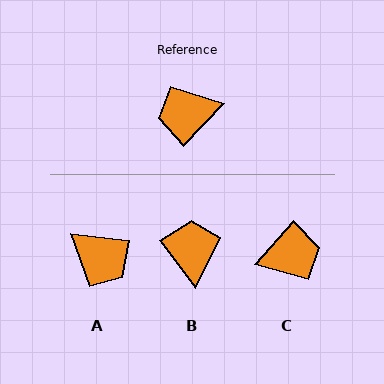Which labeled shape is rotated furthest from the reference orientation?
C, about 178 degrees away.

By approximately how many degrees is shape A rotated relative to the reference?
Approximately 127 degrees counter-clockwise.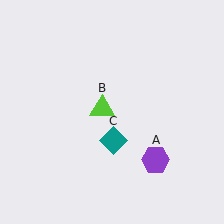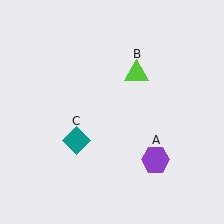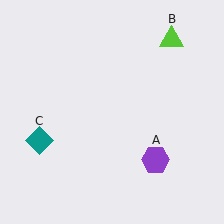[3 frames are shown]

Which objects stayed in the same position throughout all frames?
Purple hexagon (object A) remained stationary.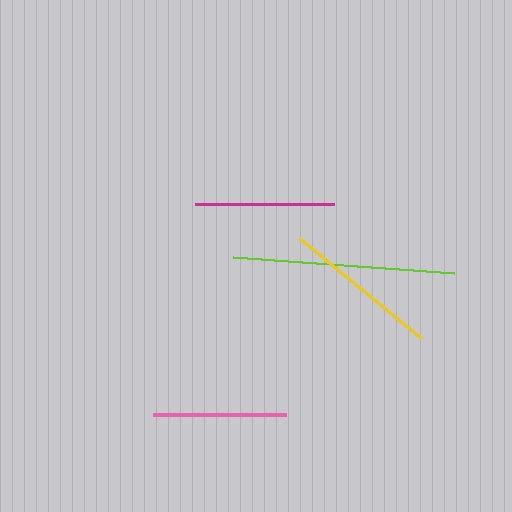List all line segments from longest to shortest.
From longest to shortest: lime, yellow, magenta, pink.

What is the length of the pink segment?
The pink segment is approximately 133 pixels long.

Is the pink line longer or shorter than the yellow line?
The yellow line is longer than the pink line.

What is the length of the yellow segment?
The yellow segment is approximately 158 pixels long.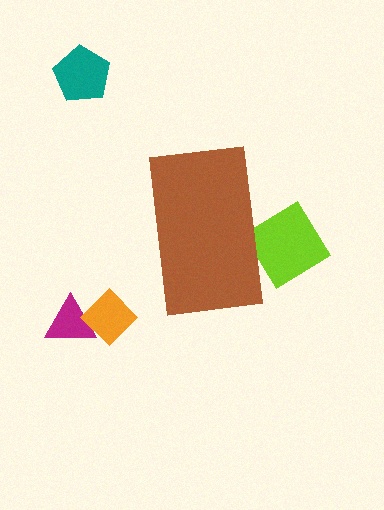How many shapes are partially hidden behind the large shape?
1 shape is partially hidden.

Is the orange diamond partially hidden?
No, the orange diamond is fully visible.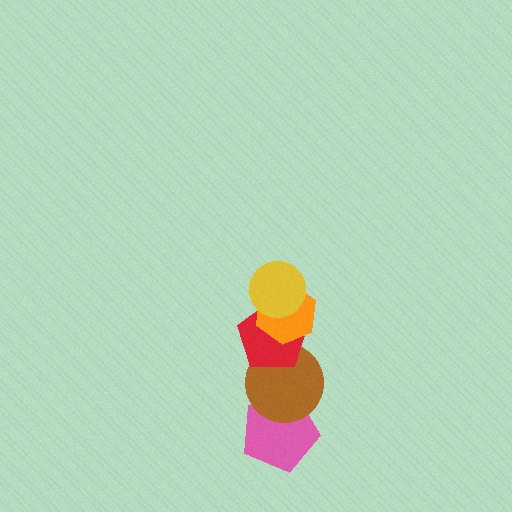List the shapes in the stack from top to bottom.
From top to bottom: the yellow circle, the orange hexagon, the red pentagon, the brown circle, the pink pentagon.